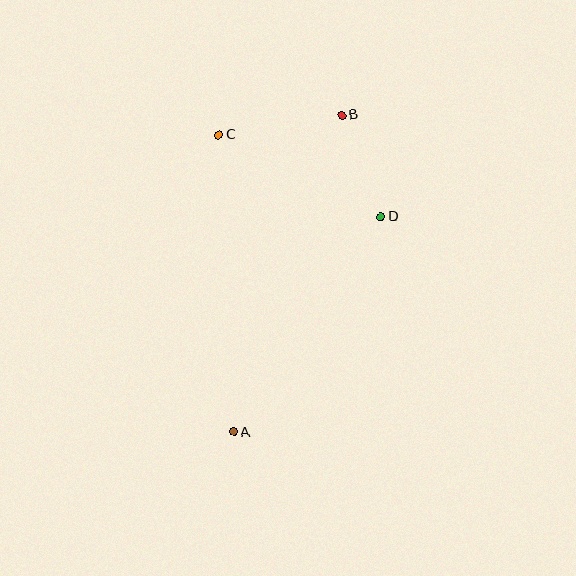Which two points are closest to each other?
Points B and D are closest to each other.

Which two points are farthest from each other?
Points A and B are farthest from each other.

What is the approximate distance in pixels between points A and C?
The distance between A and C is approximately 297 pixels.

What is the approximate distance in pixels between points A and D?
The distance between A and D is approximately 261 pixels.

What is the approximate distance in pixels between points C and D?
The distance between C and D is approximately 182 pixels.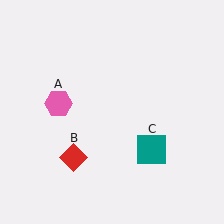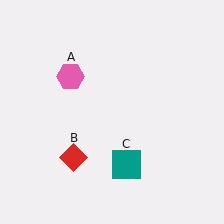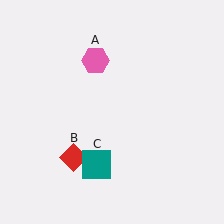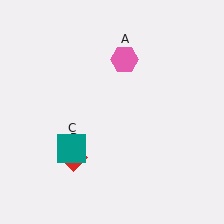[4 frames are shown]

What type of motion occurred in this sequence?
The pink hexagon (object A), teal square (object C) rotated clockwise around the center of the scene.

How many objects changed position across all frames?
2 objects changed position: pink hexagon (object A), teal square (object C).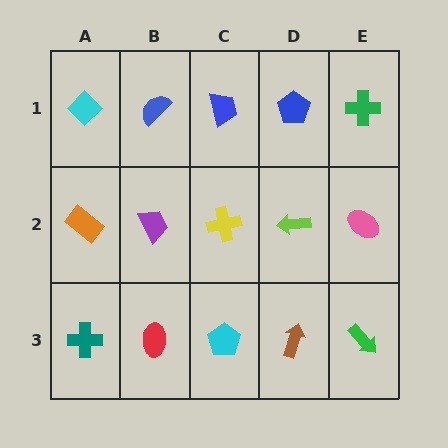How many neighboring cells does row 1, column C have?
3.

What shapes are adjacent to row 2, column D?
A blue pentagon (row 1, column D), a brown arrow (row 3, column D), a yellow cross (row 2, column C), a pink ellipse (row 2, column E).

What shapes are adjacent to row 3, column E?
A pink ellipse (row 2, column E), a brown arrow (row 3, column D).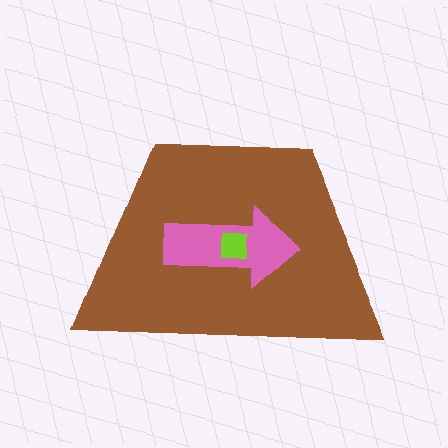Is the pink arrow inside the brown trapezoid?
Yes.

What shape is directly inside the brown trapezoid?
The pink arrow.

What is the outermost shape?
The brown trapezoid.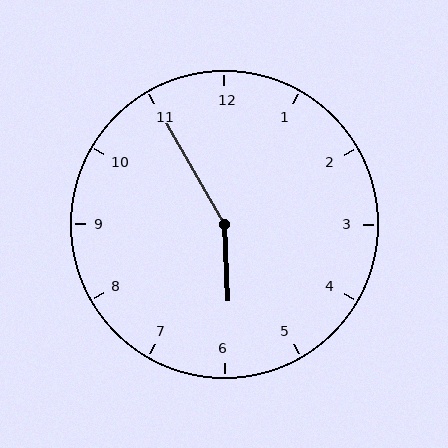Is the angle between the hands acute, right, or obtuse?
It is obtuse.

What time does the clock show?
5:55.